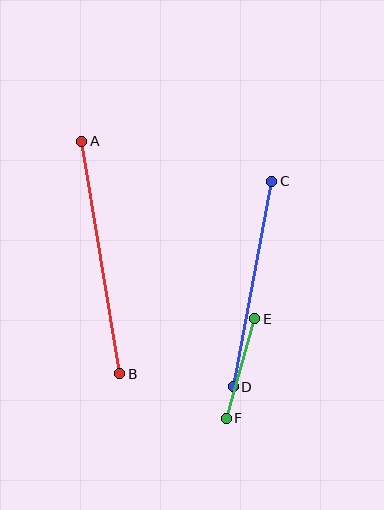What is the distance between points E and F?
The distance is approximately 104 pixels.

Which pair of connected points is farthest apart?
Points A and B are farthest apart.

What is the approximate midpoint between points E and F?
The midpoint is at approximately (241, 369) pixels.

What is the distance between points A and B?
The distance is approximately 236 pixels.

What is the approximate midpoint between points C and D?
The midpoint is at approximately (252, 284) pixels.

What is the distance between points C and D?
The distance is approximately 209 pixels.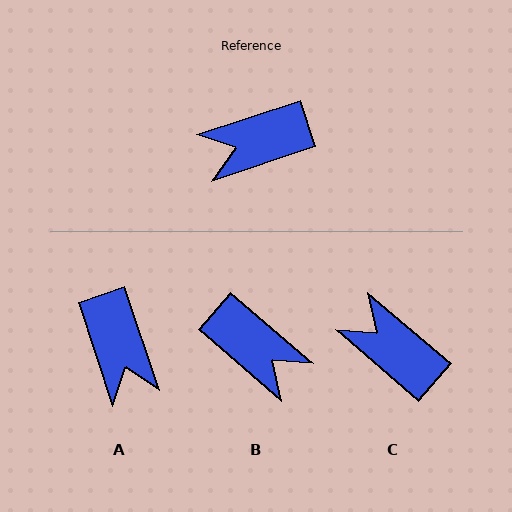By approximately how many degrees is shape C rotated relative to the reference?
Approximately 59 degrees clockwise.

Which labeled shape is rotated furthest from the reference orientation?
B, about 121 degrees away.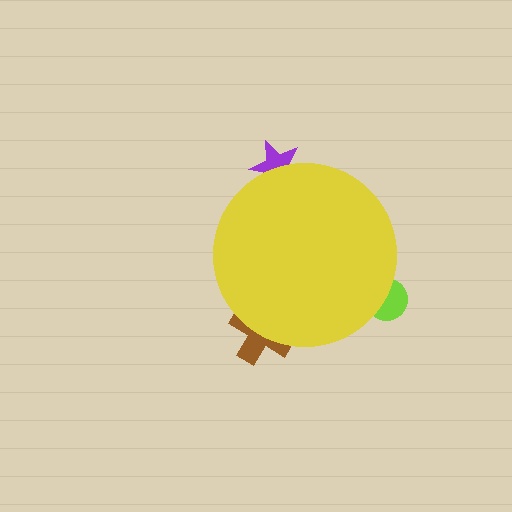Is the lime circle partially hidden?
Yes, the lime circle is partially hidden behind the yellow circle.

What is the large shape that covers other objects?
A yellow circle.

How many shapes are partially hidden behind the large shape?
3 shapes are partially hidden.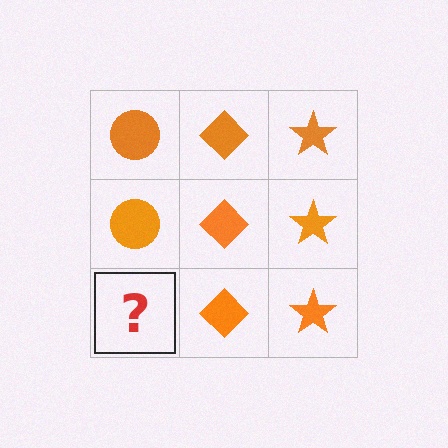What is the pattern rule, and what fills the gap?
The rule is that each column has a consistent shape. The gap should be filled with an orange circle.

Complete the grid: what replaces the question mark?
The question mark should be replaced with an orange circle.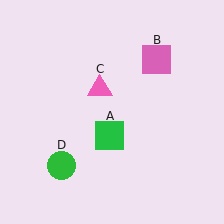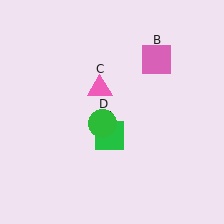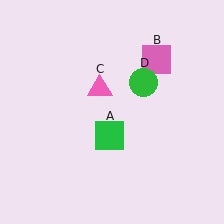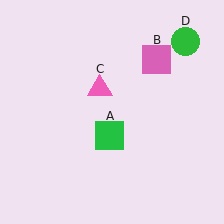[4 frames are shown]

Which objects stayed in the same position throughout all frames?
Green square (object A) and pink square (object B) and pink triangle (object C) remained stationary.